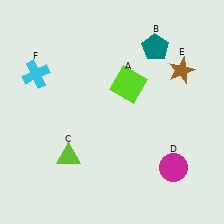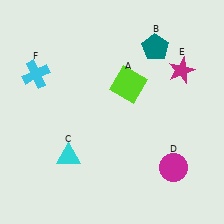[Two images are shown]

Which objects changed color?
C changed from lime to cyan. E changed from brown to magenta.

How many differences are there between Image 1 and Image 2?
There are 2 differences between the two images.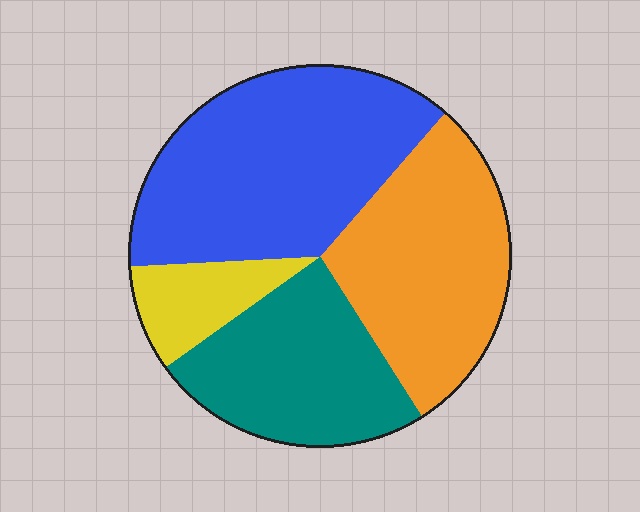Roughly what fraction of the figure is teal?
Teal covers around 25% of the figure.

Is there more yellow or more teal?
Teal.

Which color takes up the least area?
Yellow, at roughly 10%.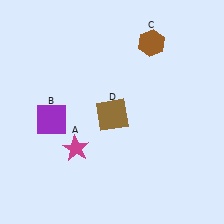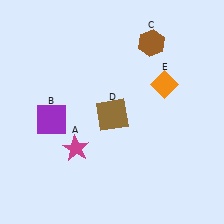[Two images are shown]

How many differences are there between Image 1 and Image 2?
There is 1 difference between the two images.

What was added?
An orange diamond (E) was added in Image 2.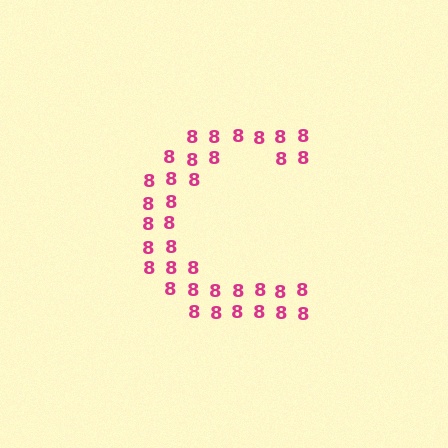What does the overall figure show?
The overall figure shows the letter C.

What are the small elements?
The small elements are digit 8's.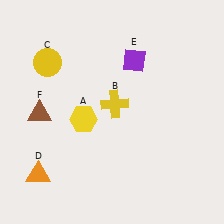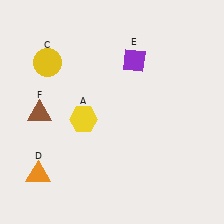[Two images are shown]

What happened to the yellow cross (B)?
The yellow cross (B) was removed in Image 2. It was in the top-right area of Image 1.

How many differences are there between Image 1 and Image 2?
There is 1 difference between the two images.